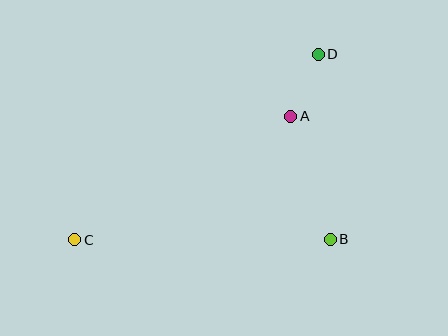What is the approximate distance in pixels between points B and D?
The distance between B and D is approximately 185 pixels.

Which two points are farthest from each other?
Points C and D are farthest from each other.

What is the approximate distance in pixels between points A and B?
The distance between A and B is approximately 129 pixels.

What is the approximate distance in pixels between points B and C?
The distance between B and C is approximately 256 pixels.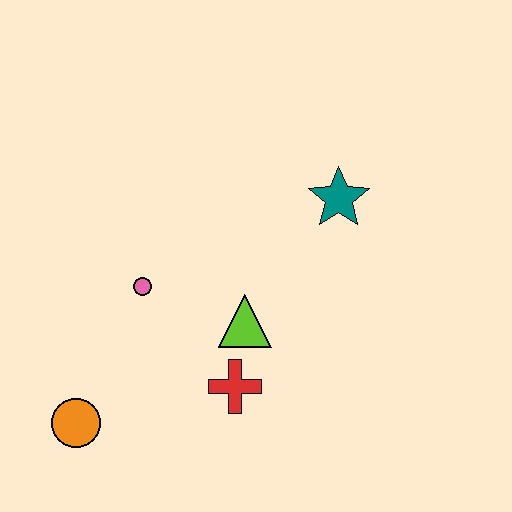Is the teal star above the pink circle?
Yes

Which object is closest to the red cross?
The lime triangle is closest to the red cross.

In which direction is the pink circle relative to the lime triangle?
The pink circle is to the left of the lime triangle.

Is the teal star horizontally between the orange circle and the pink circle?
No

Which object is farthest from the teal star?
The orange circle is farthest from the teal star.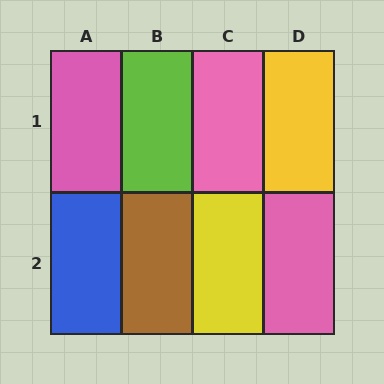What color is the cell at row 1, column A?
Pink.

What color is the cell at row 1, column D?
Yellow.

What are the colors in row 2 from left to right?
Blue, brown, yellow, pink.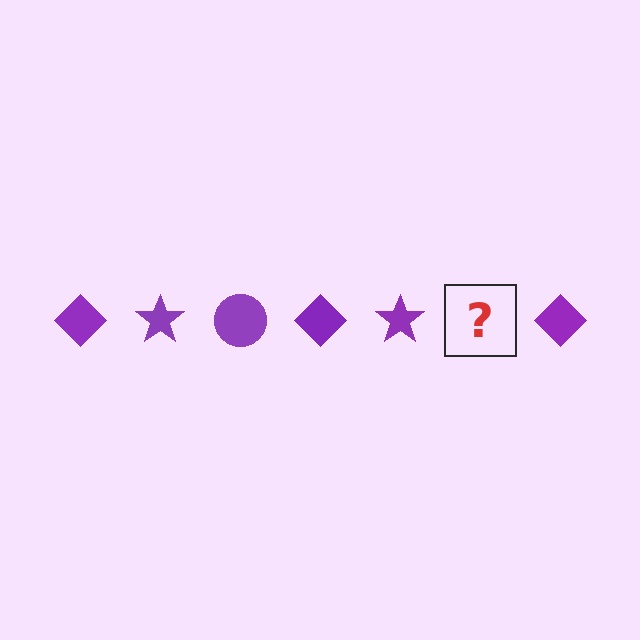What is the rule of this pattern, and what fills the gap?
The rule is that the pattern cycles through diamond, star, circle shapes in purple. The gap should be filled with a purple circle.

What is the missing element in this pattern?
The missing element is a purple circle.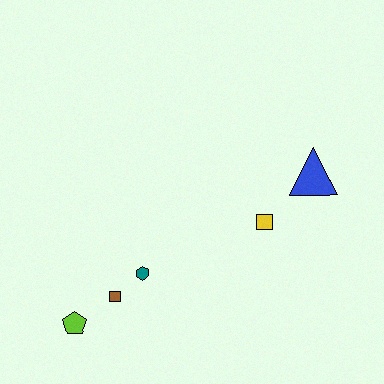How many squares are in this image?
There are 2 squares.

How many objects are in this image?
There are 5 objects.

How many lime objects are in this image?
There is 1 lime object.